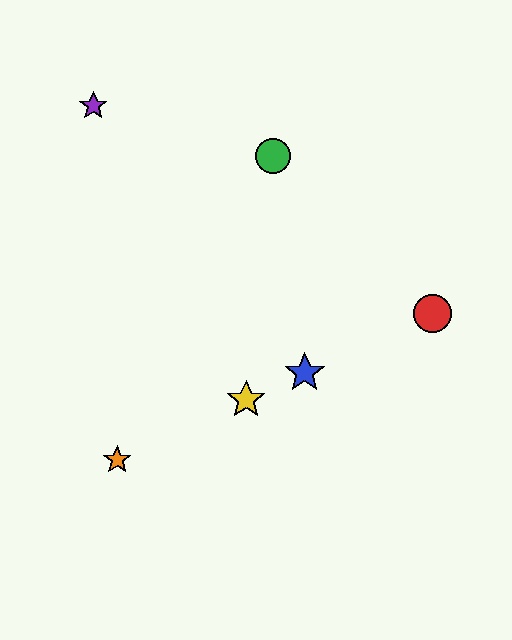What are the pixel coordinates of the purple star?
The purple star is at (93, 106).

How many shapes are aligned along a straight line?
4 shapes (the red circle, the blue star, the yellow star, the orange star) are aligned along a straight line.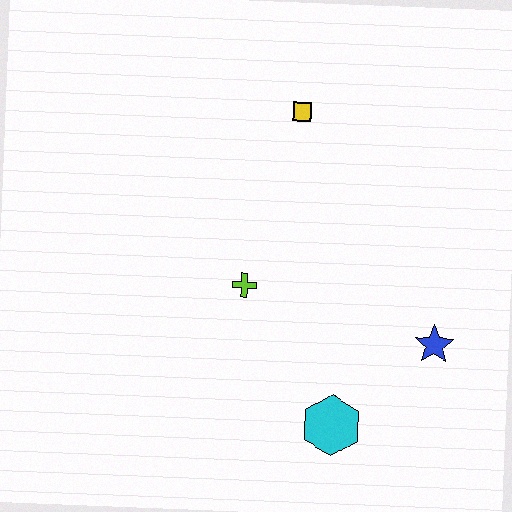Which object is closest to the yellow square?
The lime cross is closest to the yellow square.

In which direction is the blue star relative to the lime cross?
The blue star is to the right of the lime cross.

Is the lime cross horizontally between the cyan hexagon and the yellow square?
No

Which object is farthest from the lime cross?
The blue star is farthest from the lime cross.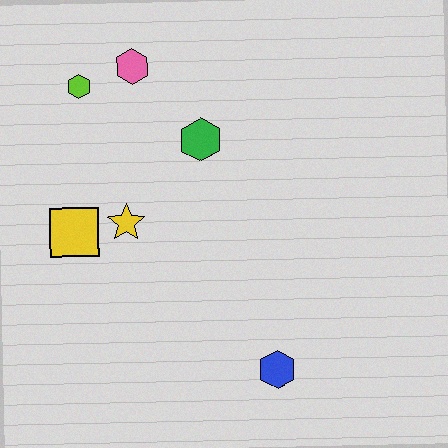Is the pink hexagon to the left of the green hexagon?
Yes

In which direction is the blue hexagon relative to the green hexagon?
The blue hexagon is below the green hexagon.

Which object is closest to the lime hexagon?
The pink hexagon is closest to the lime hexagon.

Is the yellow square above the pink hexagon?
No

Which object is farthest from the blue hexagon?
The lime hexagon is farthest from the blue hexagon.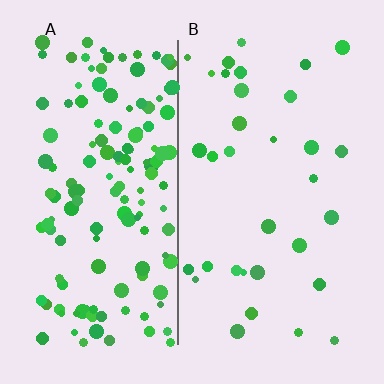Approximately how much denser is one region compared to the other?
Approximately 4.5× — region A over region B.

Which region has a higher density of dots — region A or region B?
A (the left).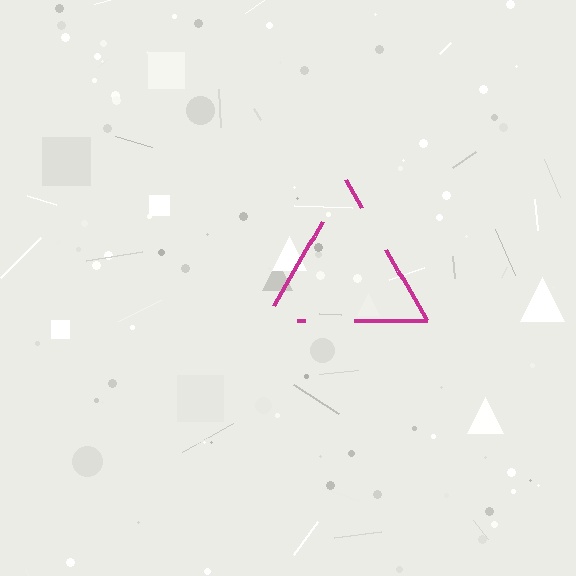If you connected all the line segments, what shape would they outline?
They would outline a triangle.